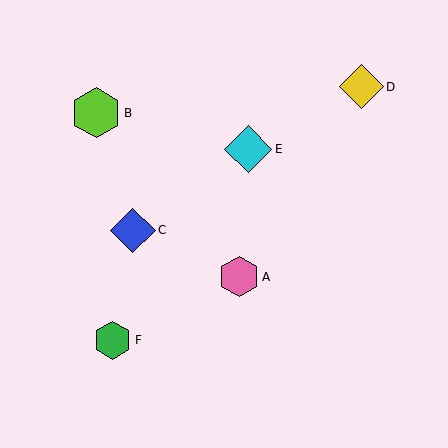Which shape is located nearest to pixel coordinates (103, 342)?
The green hexagon (labeled F) at (112, 340) is nearest to that location.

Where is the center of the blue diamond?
The center of the blue diamond is at (133, 230).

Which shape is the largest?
The lime hexagon (labeled B) is the largest.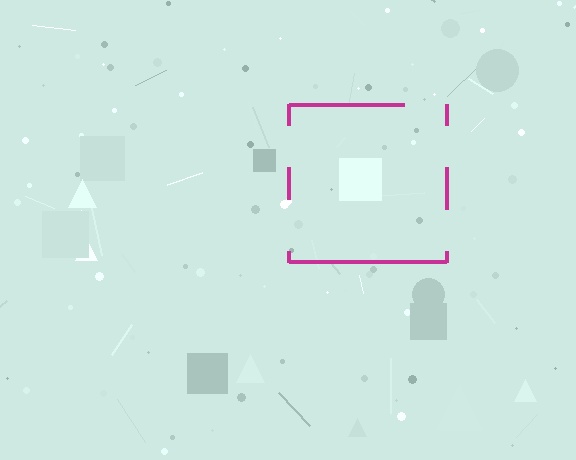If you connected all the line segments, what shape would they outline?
They would outline a square.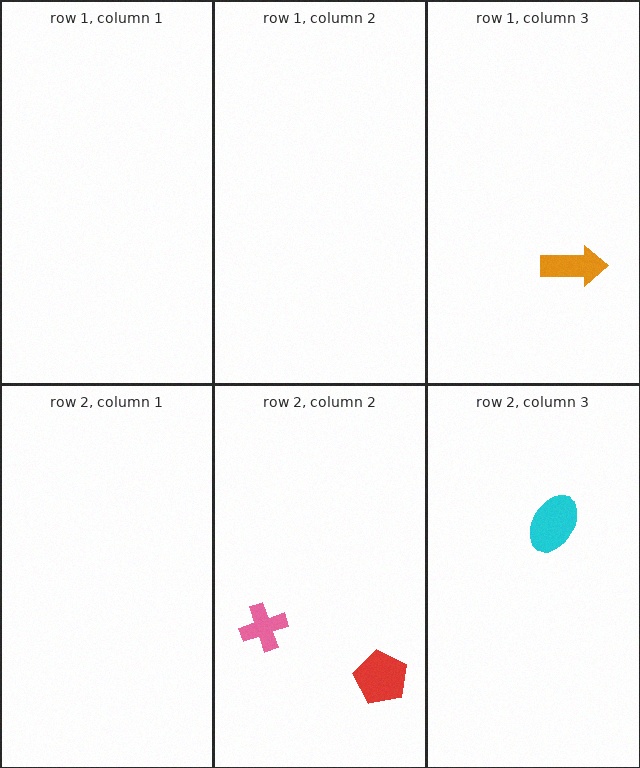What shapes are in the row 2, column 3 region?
The cyan ellipse.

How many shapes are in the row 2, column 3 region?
1.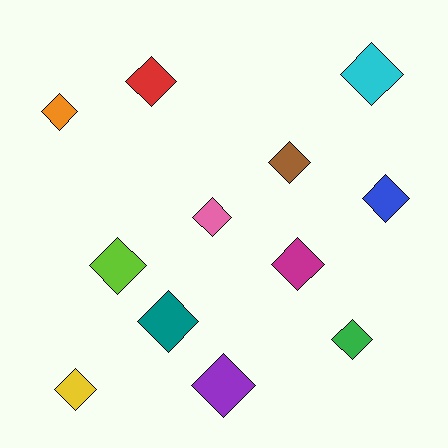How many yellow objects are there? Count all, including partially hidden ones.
There is 1 yellow object.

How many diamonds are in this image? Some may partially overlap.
There are 12 diamonds.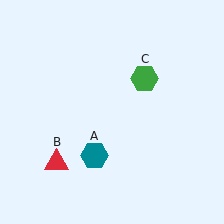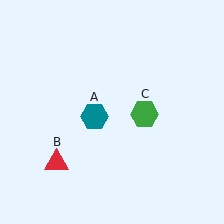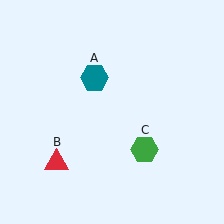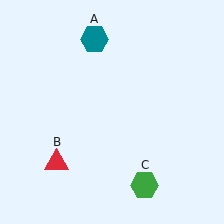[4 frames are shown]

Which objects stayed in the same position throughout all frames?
Red triangle (object B) remained stationary.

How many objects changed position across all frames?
2 objects changed position: teal hexagon (object A), green hexagon (object C).